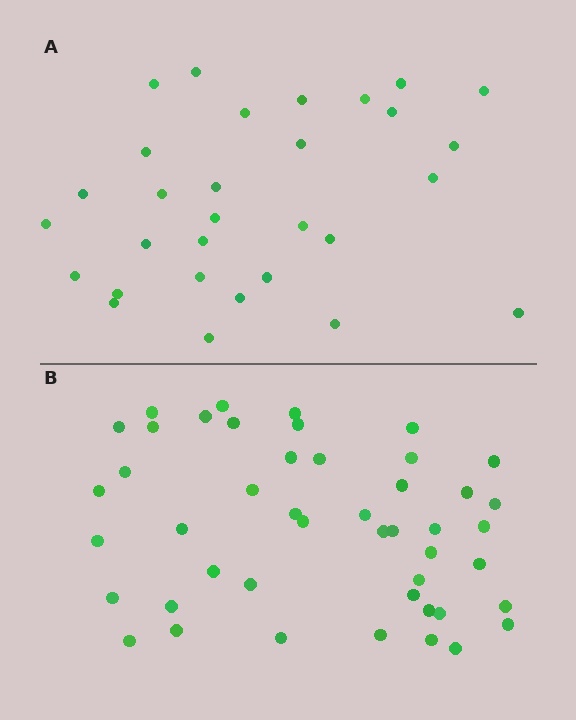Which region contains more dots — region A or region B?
Region B (the bottom region) has more dots.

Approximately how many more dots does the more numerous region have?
Region B has approximately 15 more dots than region A.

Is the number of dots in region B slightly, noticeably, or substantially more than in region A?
Region B has substantially more. The ratio is roughly 1.5 to 1.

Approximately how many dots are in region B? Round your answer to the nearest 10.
About 50 dots. (The exact count is 46, which rounds to 50.)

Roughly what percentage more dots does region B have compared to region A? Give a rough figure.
About 55% more.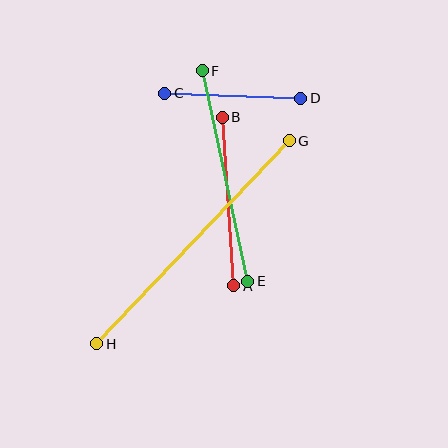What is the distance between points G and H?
The distance is approximately 280 pixels.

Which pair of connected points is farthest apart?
Points G and H are farthest apart.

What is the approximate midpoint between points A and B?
The midpoint is at approximately (228, 201) pixels.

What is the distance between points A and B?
The distance is approximately 169 pixels.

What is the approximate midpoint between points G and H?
The midpoint is at approximately (193, 242) pixels.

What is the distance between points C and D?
The distance is approximately 136 pixels.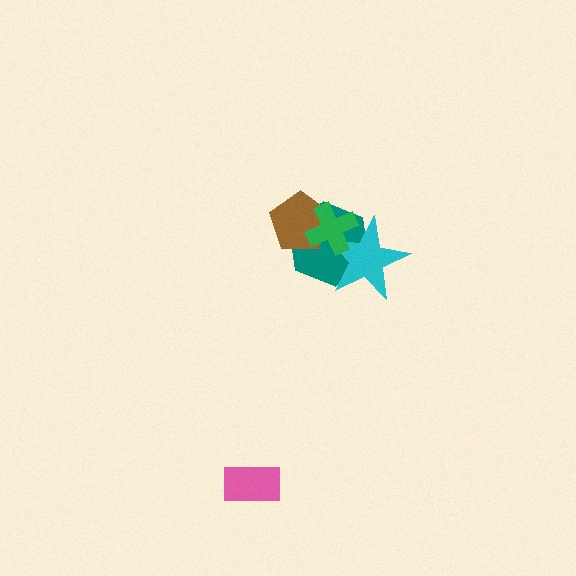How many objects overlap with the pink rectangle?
0 objects overlap with the pink rectangle.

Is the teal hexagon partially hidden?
Yes, it is partially covered by another shape.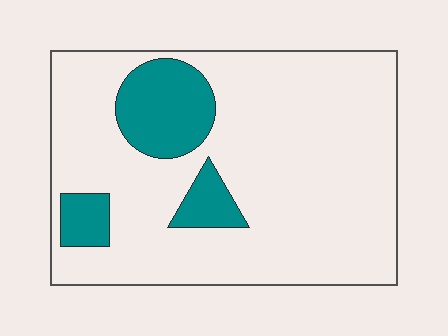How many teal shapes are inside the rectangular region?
3.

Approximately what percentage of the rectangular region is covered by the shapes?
Approximately 15%.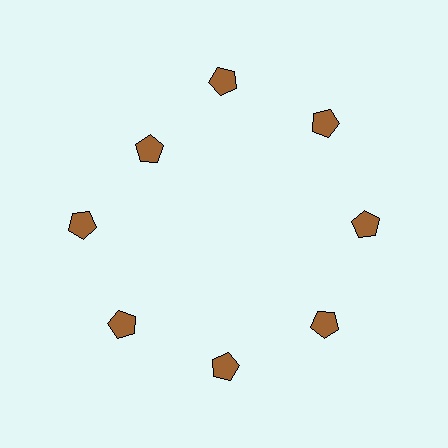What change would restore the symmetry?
The symmetry would be restored by moving it outward, back onto the ring so that all 8 pentagons sit at equal angles and equal distance from the center.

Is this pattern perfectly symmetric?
No. The 8 brown pentagons are arranged in a ring, but one element near the 10 o'clock position is pulled inward toward the center, breaking the 8-fold rotational symmetry.